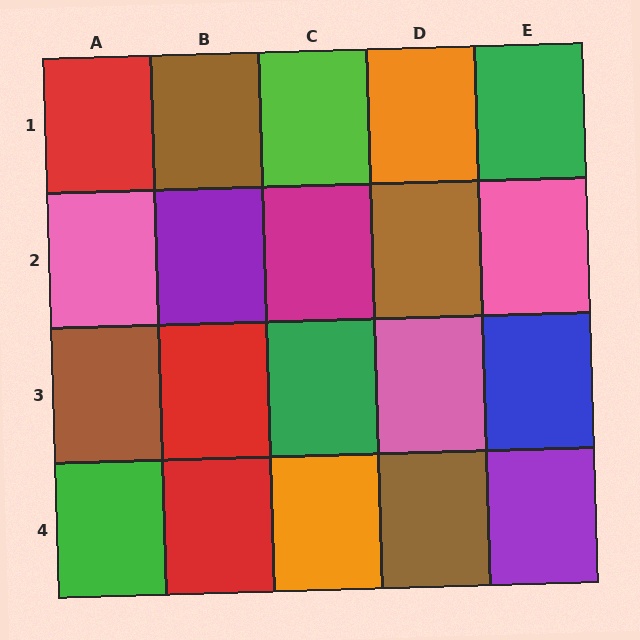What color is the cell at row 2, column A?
Pink.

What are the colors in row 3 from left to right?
Brown, red, green, pink, blue.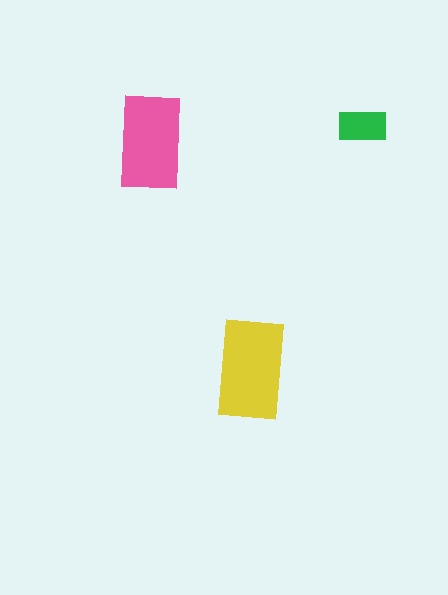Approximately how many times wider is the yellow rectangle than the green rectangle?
About 2 times wider.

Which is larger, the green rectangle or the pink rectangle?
The pink one.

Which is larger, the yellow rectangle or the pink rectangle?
The yellow one.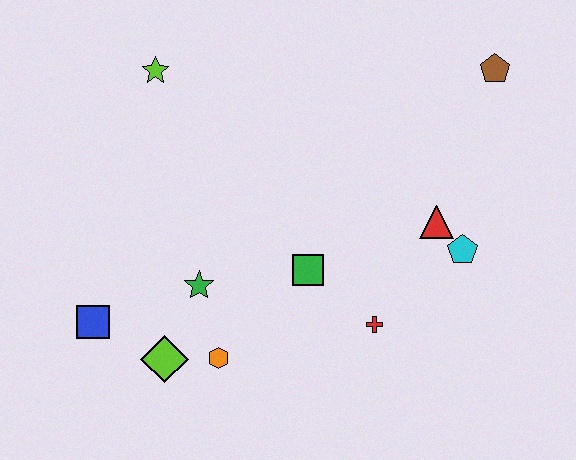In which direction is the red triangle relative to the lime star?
The red triangle is to the right of the lime star.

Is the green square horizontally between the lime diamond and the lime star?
No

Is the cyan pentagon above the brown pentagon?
No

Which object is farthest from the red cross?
The lime star is farthest from the red cross.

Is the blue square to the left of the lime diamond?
Yes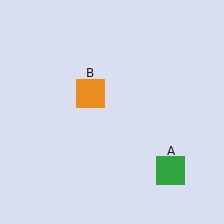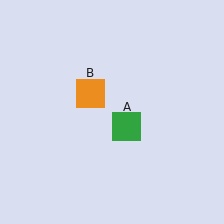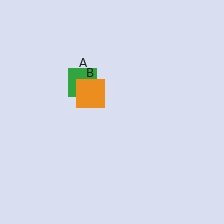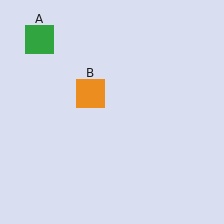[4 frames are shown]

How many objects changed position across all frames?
1 object changed position: green square (object A).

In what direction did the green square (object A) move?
The green square (object A) moved up and to the left.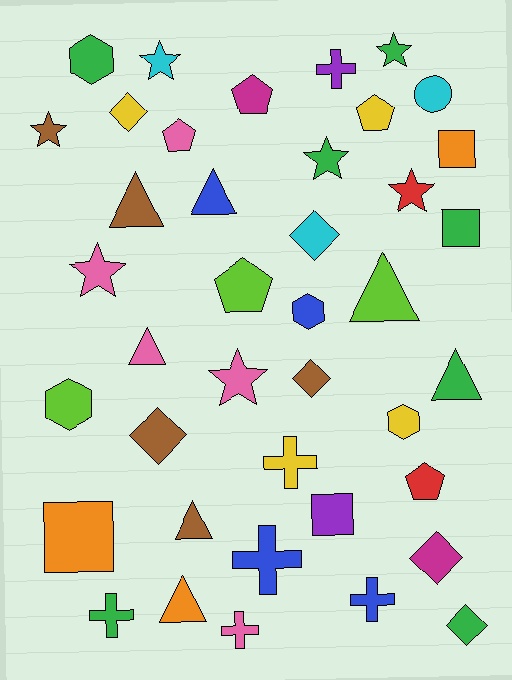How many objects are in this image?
There are 40 objects.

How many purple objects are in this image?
There are 2 purple objects.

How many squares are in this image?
There are 4 squares.